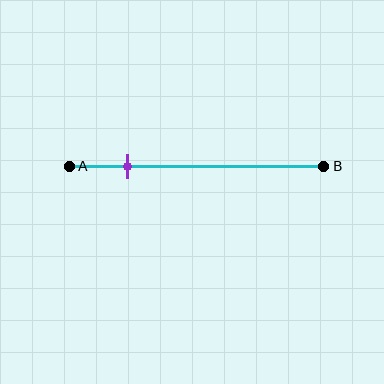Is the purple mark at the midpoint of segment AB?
No, the mark is at about 25% from A, not at the 50% midpoint.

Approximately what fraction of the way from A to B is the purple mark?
The purple mark is approximately 25% of the way from A to B.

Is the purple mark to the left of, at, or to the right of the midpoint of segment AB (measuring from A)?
The purple mark is to the left of the midpoint of segment AB.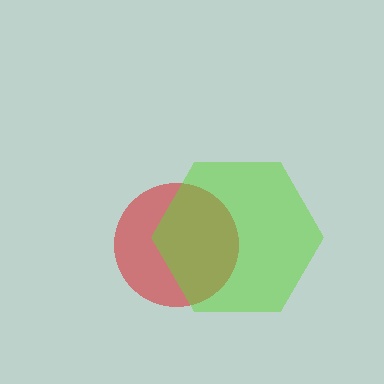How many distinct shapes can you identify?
There are 2 distinct shapes: a red circle, a lime hexagon.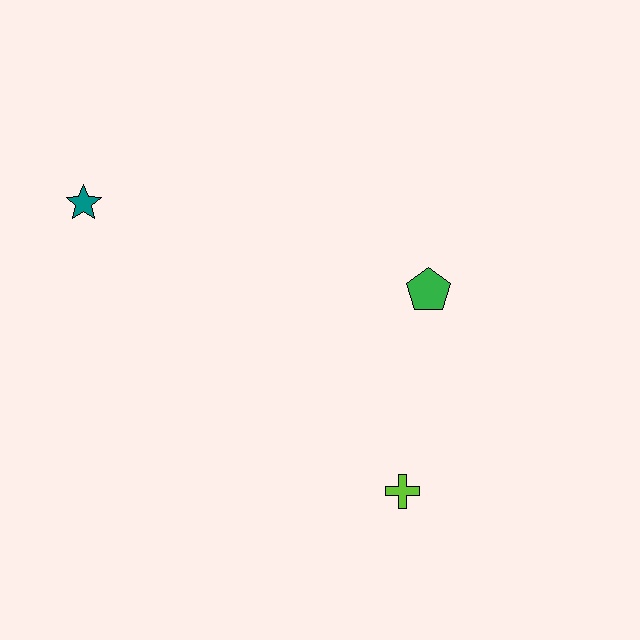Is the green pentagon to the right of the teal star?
Yes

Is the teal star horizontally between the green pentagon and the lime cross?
No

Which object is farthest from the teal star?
The lime cross is farthest from the teal star.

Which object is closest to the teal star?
The green pentagon is closest to the teal star.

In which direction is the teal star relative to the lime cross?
The teal star is to the left of the lime cross.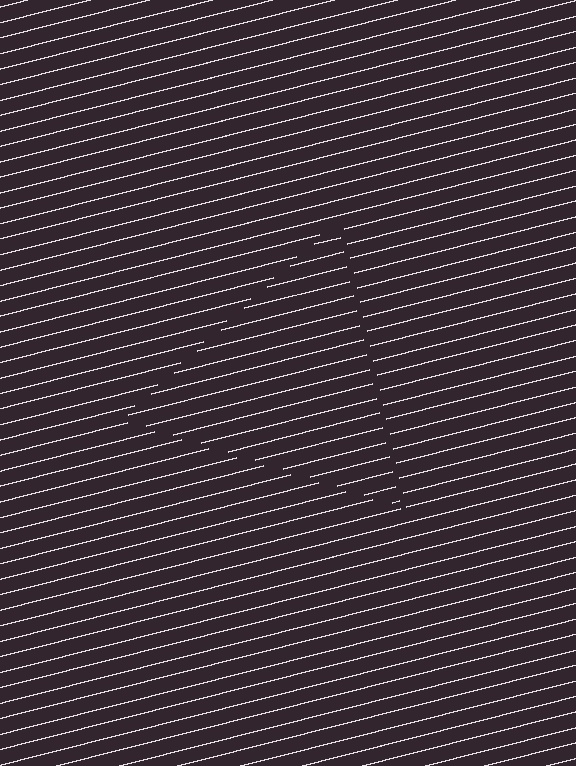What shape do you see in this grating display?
An illusory triangle. The interior of the shape contains the same grating, shifted by half a period — the contour is defined by the phase discontinuity where line-ends from the inner and outer gratings abut.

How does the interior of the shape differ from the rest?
The interior of the shape contains the same grating, shifted by half a period — the contour is defined by the phase discontinuity where line-ends from the inner and outer gratings abut.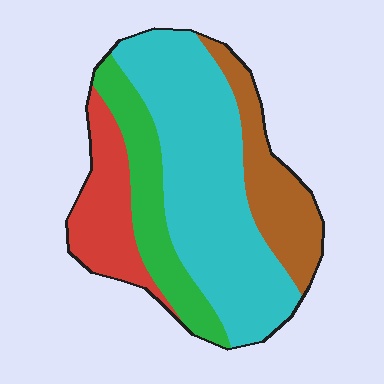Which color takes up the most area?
Cyan, at roughly 50%.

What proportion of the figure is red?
Red takes up about one sixth (1/6) of the figure.